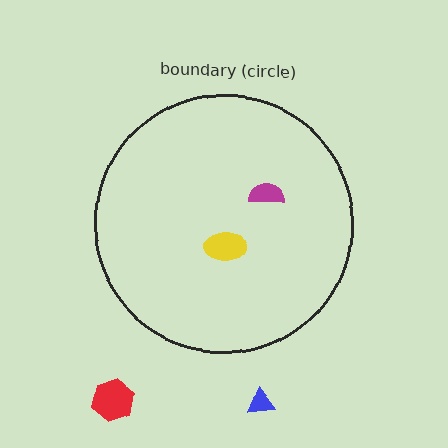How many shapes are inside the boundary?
2 inside, 2 outside.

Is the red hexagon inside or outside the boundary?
Outside.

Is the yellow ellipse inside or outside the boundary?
Inside.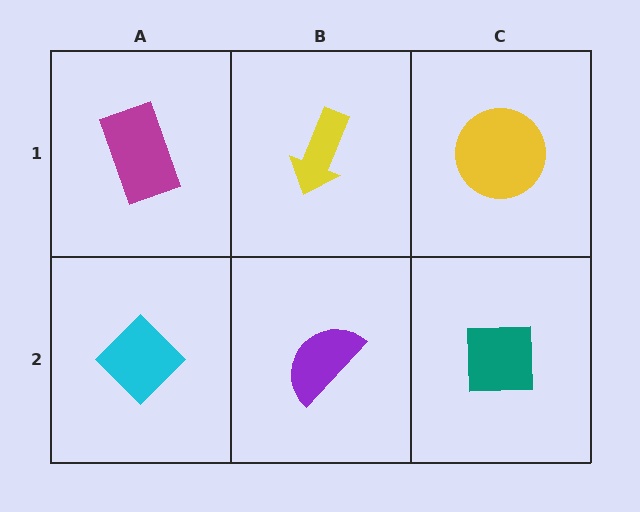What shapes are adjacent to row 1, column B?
A purple semicircle (row 2, column B), a magenta rectangle (row 1, column A), a yellow circle (row 1, column C).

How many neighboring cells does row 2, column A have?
2.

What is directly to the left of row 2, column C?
A purple semicircle.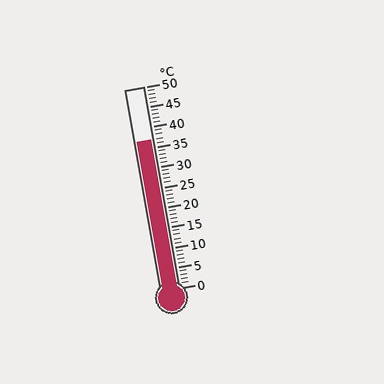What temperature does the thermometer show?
The thermometer shows approximately 37°C.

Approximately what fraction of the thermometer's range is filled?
The thermometer is filled to approximately 75% of its range.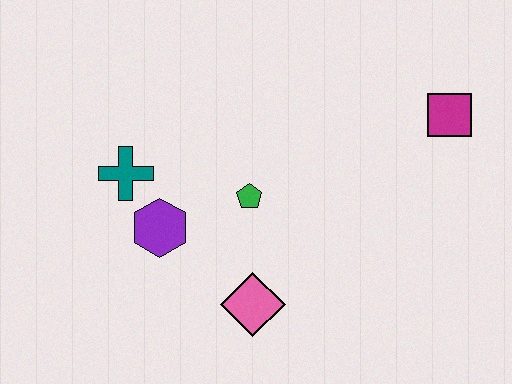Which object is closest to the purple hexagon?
The teal cross is closest to the purple hexagon.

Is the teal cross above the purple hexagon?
Yes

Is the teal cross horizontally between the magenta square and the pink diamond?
No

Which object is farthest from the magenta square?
The teal cross is farthest from the magenta square.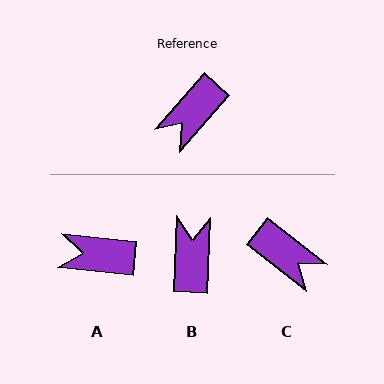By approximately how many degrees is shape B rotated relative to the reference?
Approximately 141 degrees clockwise.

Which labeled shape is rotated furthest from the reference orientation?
B, about 141 degrees away.